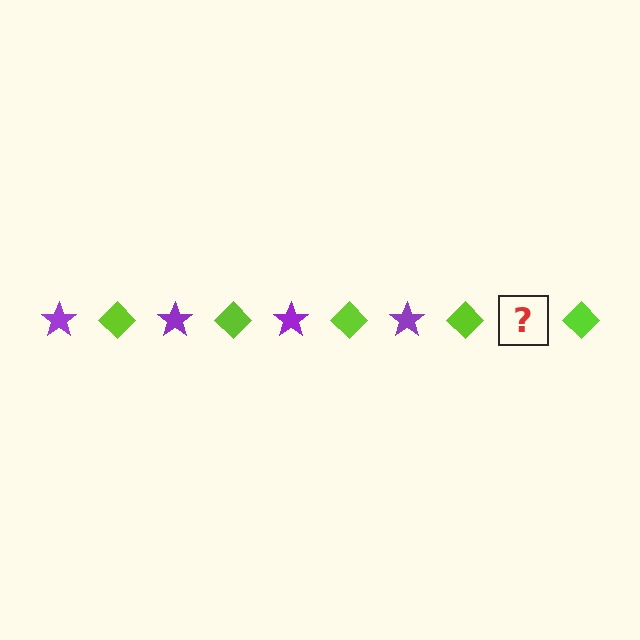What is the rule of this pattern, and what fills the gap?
The rule is that the pattern alternates between purple star and lime diamond. The gap should be filled with a purple star.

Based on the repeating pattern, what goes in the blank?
The blank should be a purple star.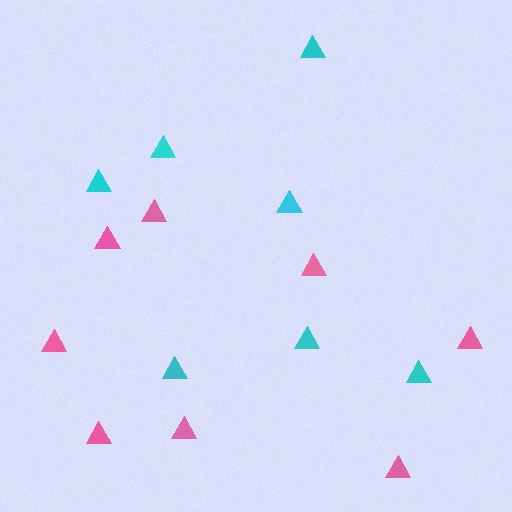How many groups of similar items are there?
There are 2 groups: one group of pink triangles (8) and one group of cyan triangles (7).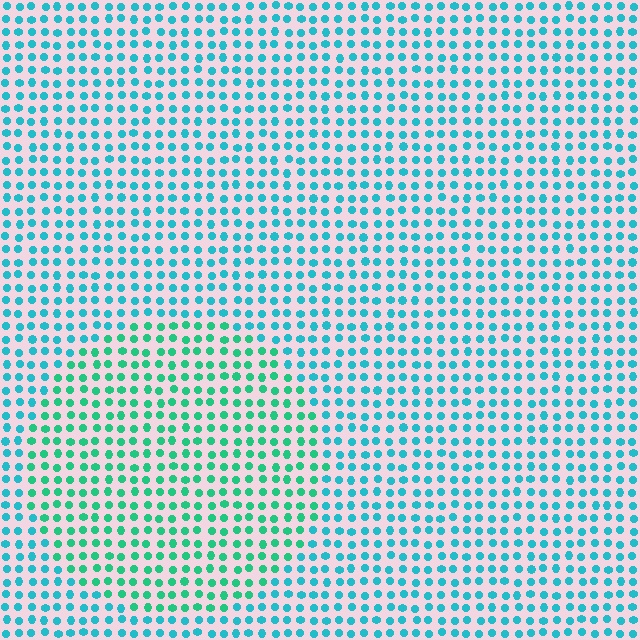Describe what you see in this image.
The image is filled with small cyan elements in a uniform arrangement. A circle-shaped region is visible where the elements are tinted to a slightly different hue, forming a subtle color boundary.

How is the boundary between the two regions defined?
The boundary is defined purely by a slight shift in hue (about 30 degrees). Spacing, size, and orientation are identical on both sides.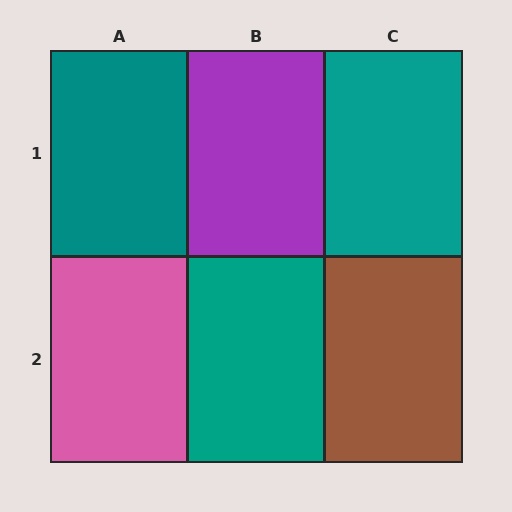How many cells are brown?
1 cell is brown.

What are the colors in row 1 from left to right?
Teal, purple, teal.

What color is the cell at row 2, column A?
Pink.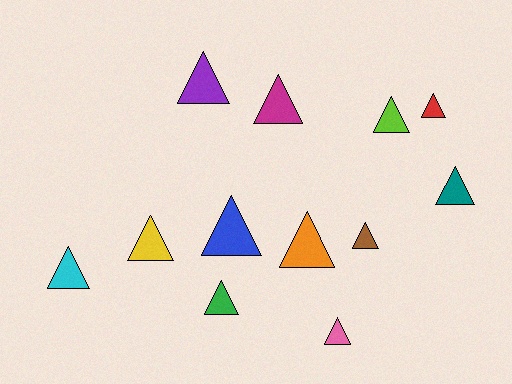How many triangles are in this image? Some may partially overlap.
There are 12 triangles.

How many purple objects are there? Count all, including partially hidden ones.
There is 1 purple object.